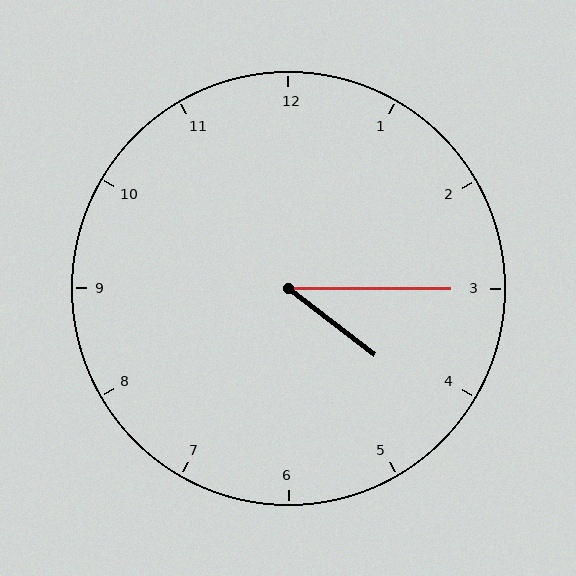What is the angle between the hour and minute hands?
Approximately 38 degrees.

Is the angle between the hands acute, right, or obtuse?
It is acute.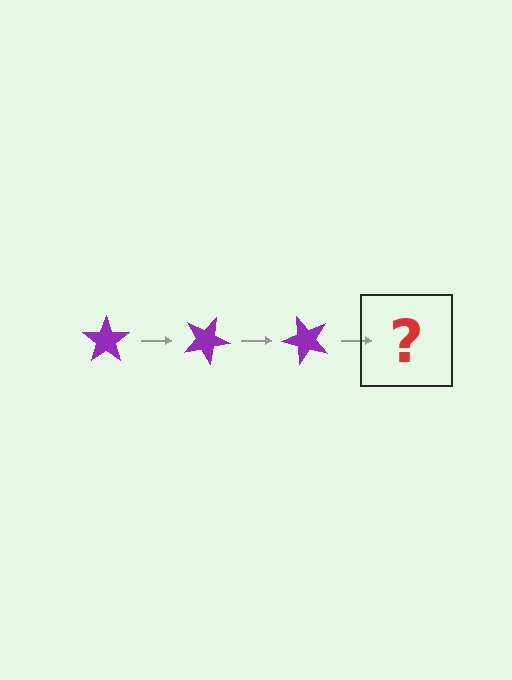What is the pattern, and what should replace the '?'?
The pattern is that the star rotates 25 degrees each step. The '?' should be a purple star rotated 75 degrees.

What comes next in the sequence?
The next element should be a purple star rotated 75 degrees.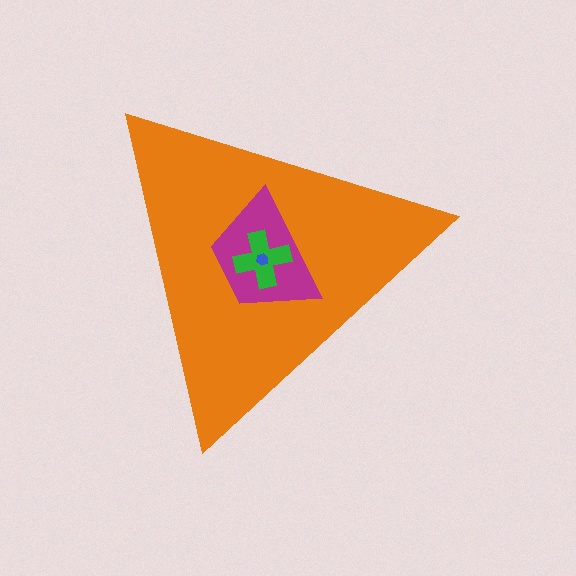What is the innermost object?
The blue hexagon.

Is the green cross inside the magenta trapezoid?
Yes.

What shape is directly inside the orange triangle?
The magenta trapezoid.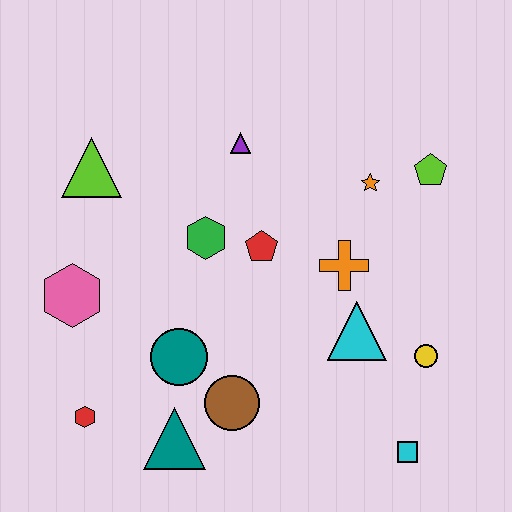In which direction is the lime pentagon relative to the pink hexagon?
The lime pentagon is to the right of the pink hexagon.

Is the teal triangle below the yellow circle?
Yes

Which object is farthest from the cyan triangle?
The lime triangle is farthest from the cyan triangle.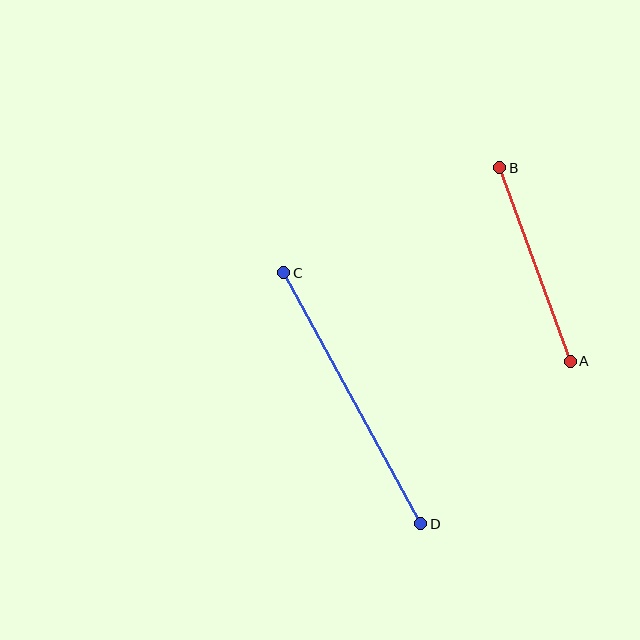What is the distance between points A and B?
The distance is approximately 206 pixels.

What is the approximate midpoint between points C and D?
The midpoint is at approximately (352, 398) pixels.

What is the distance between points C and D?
The distance is approximately 286 pixels.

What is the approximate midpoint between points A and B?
The midpoint is at approximately (535, 265) pixels.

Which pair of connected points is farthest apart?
Points C and D are farthest apart.